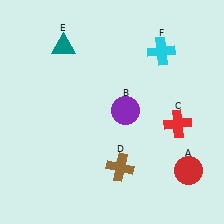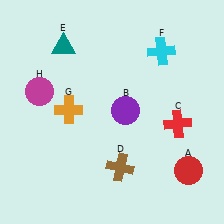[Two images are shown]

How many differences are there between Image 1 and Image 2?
There are 2 differences between the two images.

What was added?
An orange cross (G), a magenta circle (H) were added in Image 2.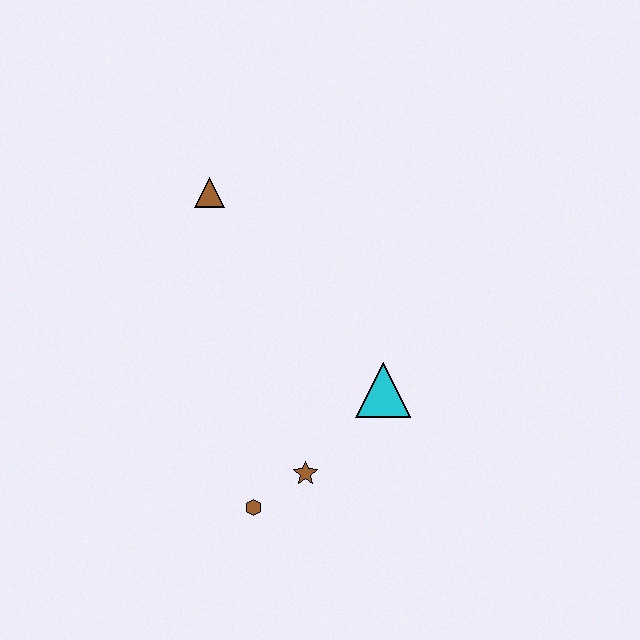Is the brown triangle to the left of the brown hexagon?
Yes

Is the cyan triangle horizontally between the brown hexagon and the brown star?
No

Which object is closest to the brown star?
The brown hexagon is closest to the brown star.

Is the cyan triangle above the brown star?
Yes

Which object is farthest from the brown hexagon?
The brown triangle is farthest from the brown hexagon.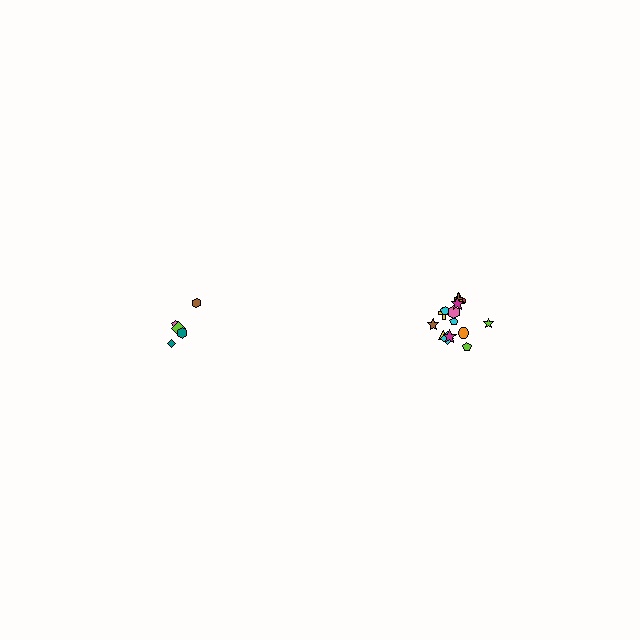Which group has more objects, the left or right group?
The right group.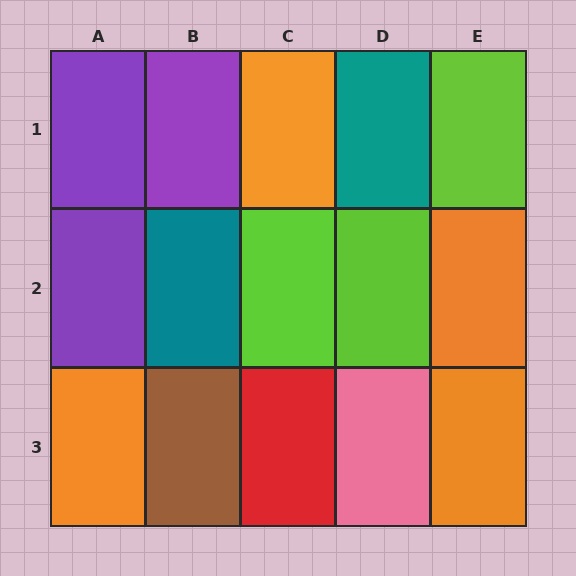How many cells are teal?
2 cells are teal.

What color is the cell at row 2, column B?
Teal.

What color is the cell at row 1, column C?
Orange.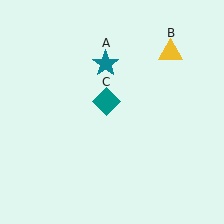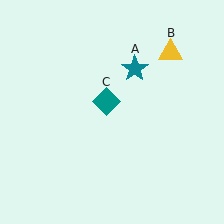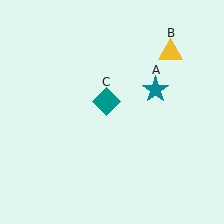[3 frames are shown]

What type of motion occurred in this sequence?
The teal star (object A) rotated clockwise around the center of the scene.